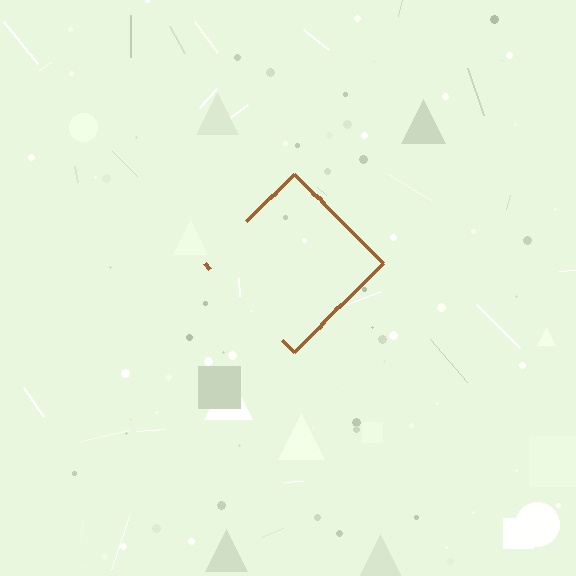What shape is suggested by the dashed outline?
The dashed outline suggests a diamond.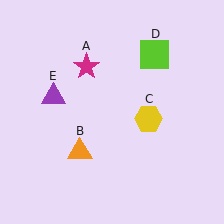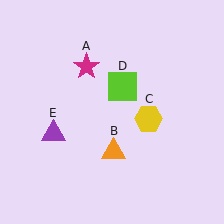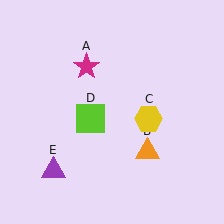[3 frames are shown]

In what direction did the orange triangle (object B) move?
The orange triangle (object B) moved right.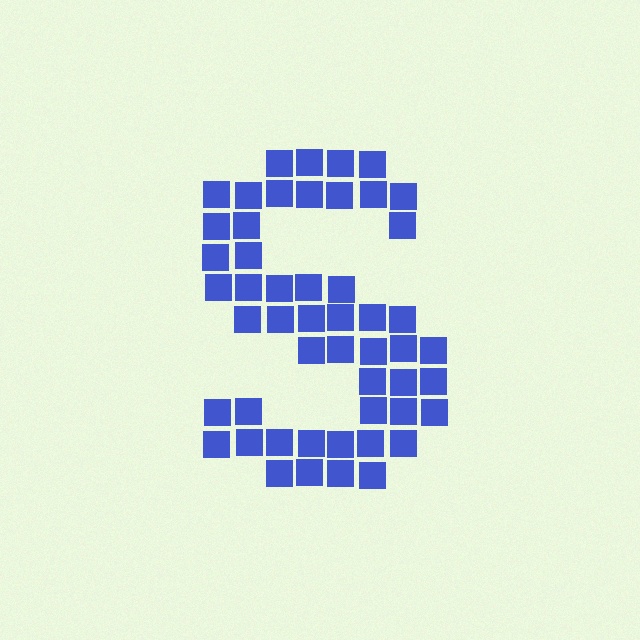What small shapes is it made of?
It is made of small squares.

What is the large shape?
The large shape is the letter S.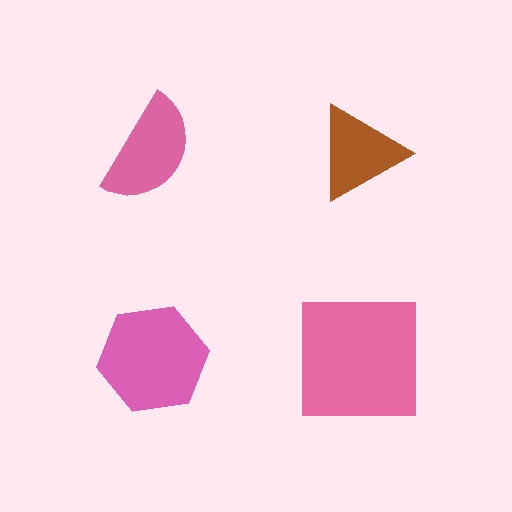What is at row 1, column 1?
A pink semicircle.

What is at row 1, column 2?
A brown triangle.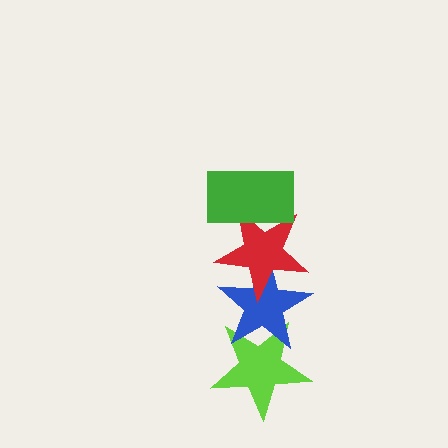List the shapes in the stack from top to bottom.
From top to bottom: the green rectangle, the red star, the blue star, the lime star.